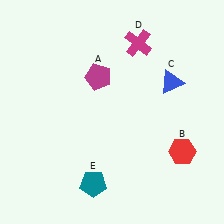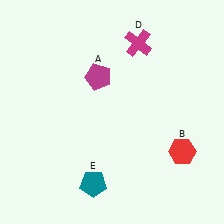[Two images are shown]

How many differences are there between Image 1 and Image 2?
There is 1 difference between the two images.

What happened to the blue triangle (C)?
The blue triangle (C) was removed in Image 2. It was in the top-right area of Image 1.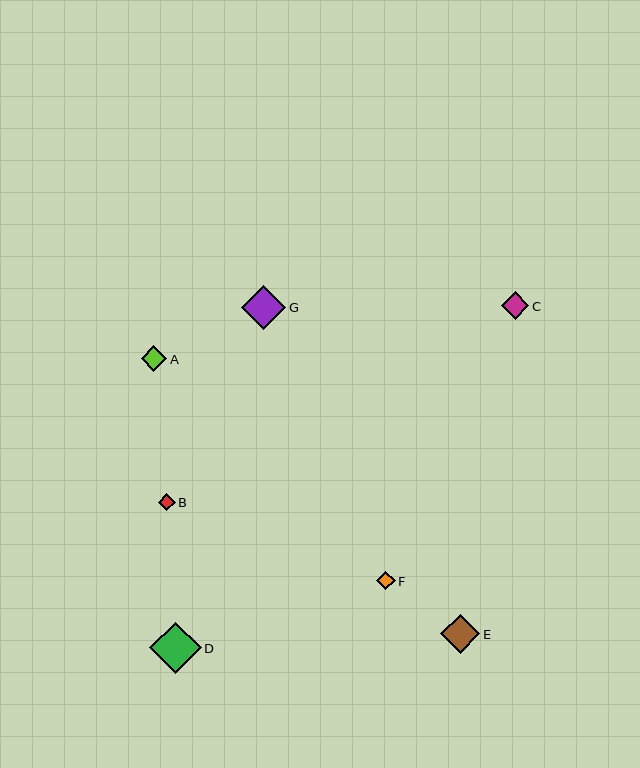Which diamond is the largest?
Diamond D is the largest with a size of approximately 51 pixels.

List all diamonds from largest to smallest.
From largest to smallest: D, G, E, C, A, F, B.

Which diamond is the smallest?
Diamond B is the smallest with a size of approximately 17 pixels.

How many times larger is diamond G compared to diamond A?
Diamond G is approximately 1.7 times the size of diamond A.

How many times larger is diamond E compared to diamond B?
Diamond E is approximately 2.3 times the size of diamond B.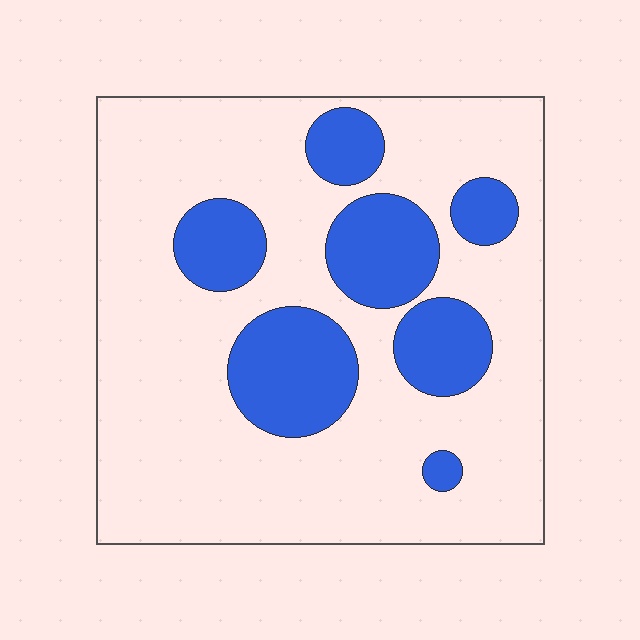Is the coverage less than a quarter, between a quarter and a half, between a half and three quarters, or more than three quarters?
Less than a quarter.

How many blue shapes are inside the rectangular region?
7.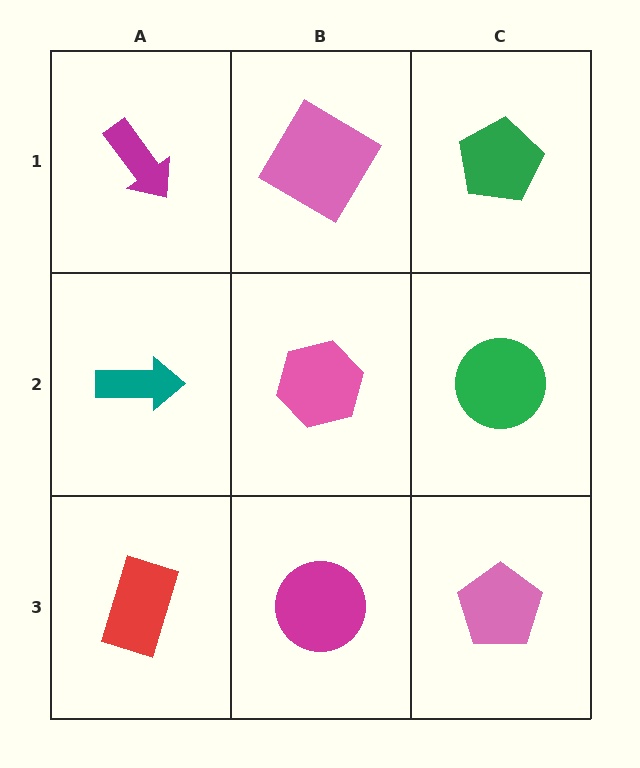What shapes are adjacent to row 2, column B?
A pink diamond (row 1, column B), a magenta circle (row 3, column B), a teal arrow (row 2, column A), a green circle (row 2, column C).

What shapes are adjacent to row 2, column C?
A green pentagon (row 1, column C), a pink pentagon (row 3, column C), a pink hexagon (row 2, column B).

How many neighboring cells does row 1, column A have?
2.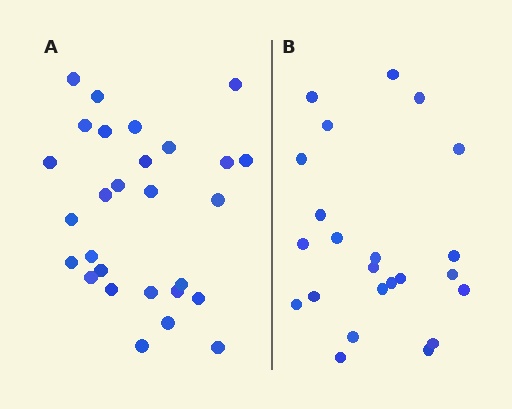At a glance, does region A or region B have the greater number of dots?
Region A (the left region) has more dots.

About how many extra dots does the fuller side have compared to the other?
Region A has about 5 more dots than region B.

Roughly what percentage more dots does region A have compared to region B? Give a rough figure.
About 20% more.